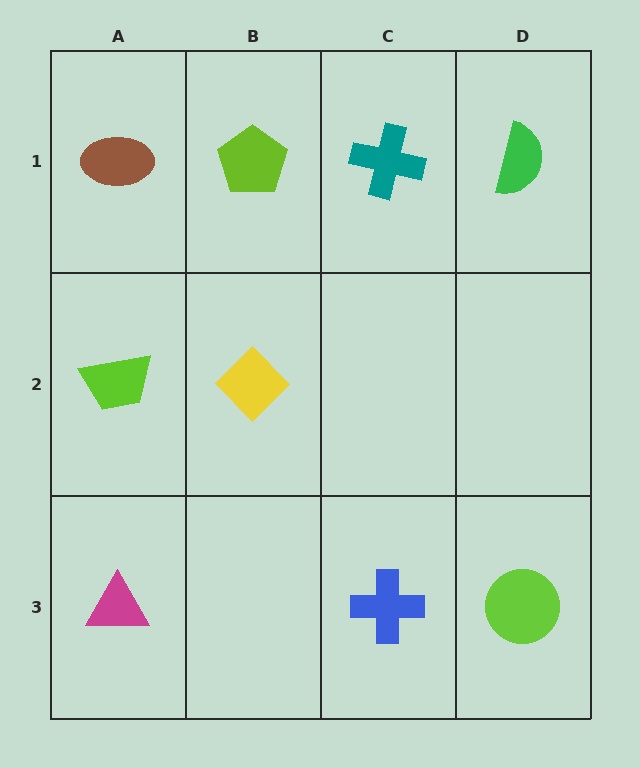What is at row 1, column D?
A green semicircle.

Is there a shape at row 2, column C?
No, that cell is empty.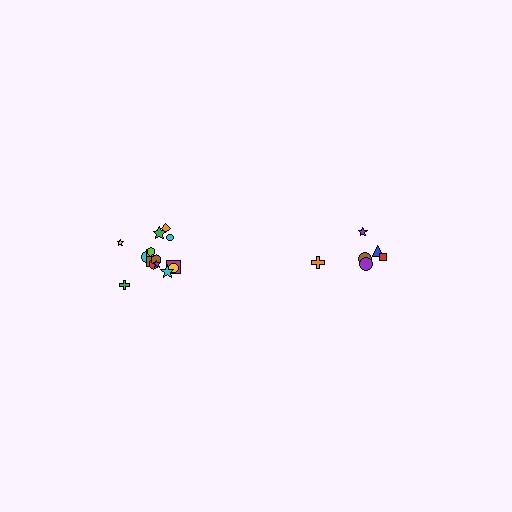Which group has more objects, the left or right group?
The left group.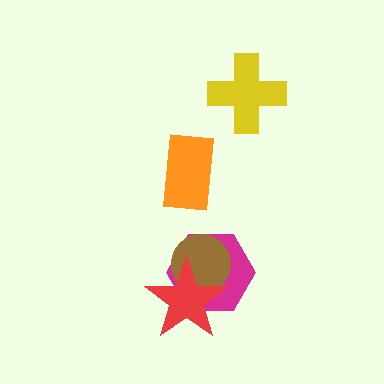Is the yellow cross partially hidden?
No, no other shape covers it.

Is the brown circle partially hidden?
Yes, it is partially covered by another shape.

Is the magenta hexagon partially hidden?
Yes, it is partially covered by another shape.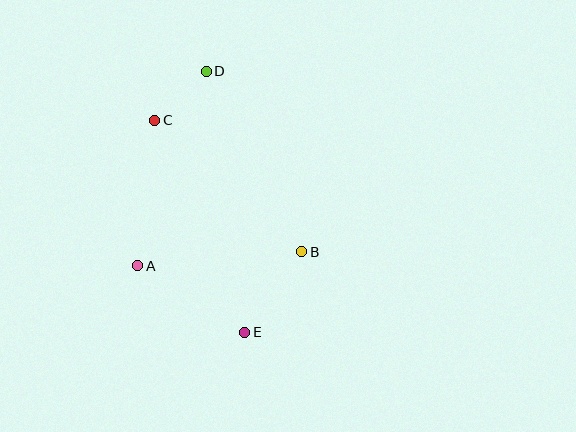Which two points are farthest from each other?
Points D and E are farthest from each other.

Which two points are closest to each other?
Points C and D are closest to each other.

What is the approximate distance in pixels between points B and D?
The distance between B and D is approximately 204 pixels.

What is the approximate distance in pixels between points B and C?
The distance between B and C is approximately 197 pixels.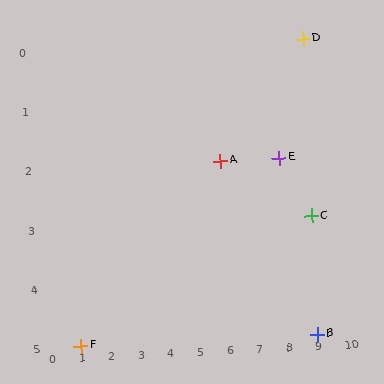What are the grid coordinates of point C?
Point C is at grid coordinates (9, 3).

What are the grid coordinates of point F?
Point F is at grid coordinates (1, 5).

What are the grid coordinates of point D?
Point D is at grid coordinates (9, 0).